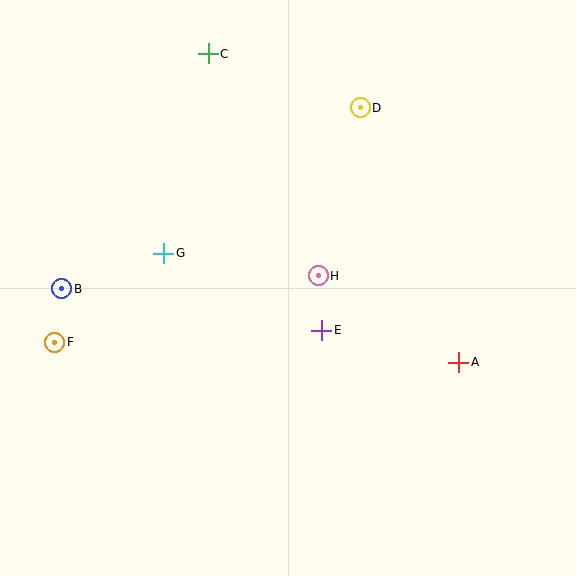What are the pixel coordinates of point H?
Point H is at (318, 276).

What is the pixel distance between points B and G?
The distance between B and G is 108 pixels.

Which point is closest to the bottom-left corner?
Point F is closest to the bottom-left corner.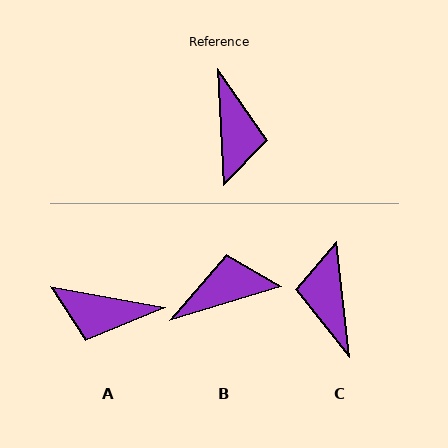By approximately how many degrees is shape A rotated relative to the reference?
Approximately 103 degrees clockwise.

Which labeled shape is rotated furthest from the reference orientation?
C, about 176 degrees away.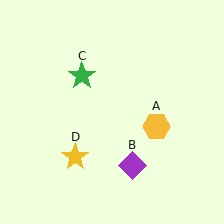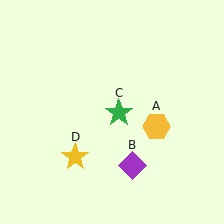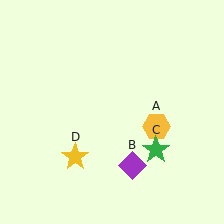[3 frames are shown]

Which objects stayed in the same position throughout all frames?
Yellow hexagon (object A) and purple diamond (object B) and yellow star (object D) remained stationary.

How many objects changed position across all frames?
1 object changed position: green star (object C).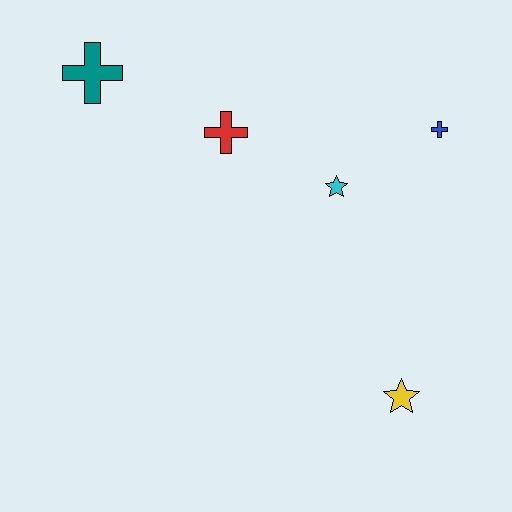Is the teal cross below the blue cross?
No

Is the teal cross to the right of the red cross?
No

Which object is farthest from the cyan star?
The teal cross is farthest from the cyan star.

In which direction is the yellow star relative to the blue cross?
The yellow star is below the blue cross.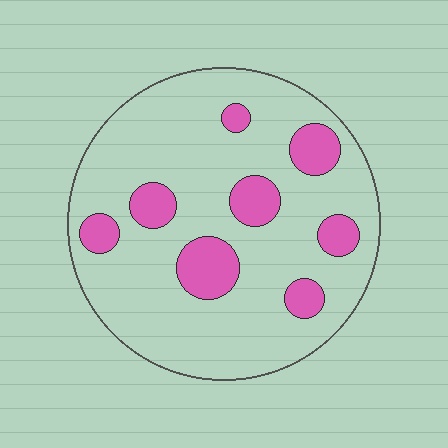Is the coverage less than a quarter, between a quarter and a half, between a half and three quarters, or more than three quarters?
Less than a quarter.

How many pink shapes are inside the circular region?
8.